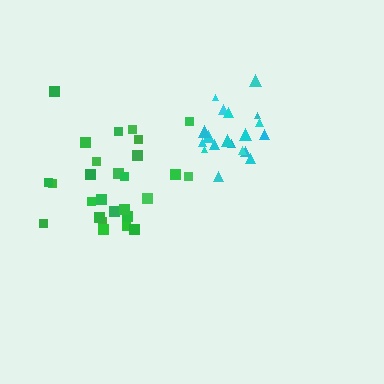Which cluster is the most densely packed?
Cyan.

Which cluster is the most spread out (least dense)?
Green.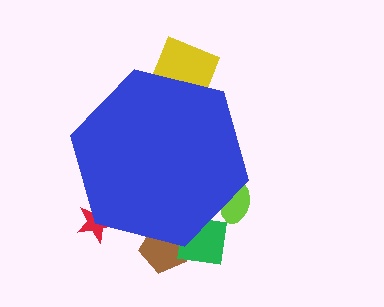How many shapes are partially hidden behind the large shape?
5 shapes are partially hidden.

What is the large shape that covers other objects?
A blue hexagon.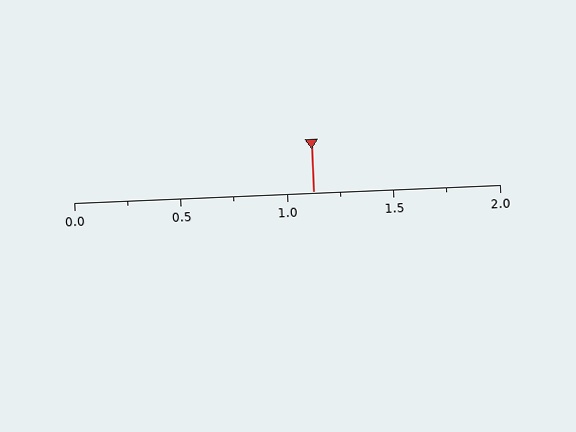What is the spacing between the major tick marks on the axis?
The major ticks are spaced 0.5 apart.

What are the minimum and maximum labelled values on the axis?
The axis runs from 0.0 to 2.0.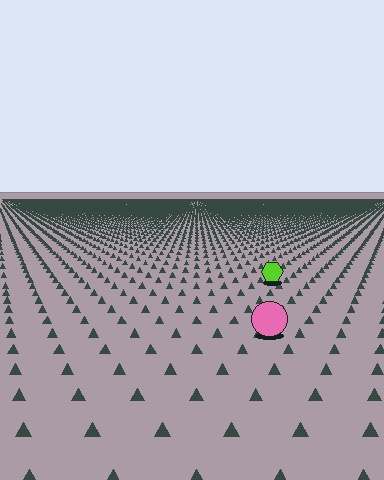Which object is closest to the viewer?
The pink circle is closest. The texture marks near it are larger and more spread out.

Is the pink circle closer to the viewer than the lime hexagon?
Yes. The pink circle is closer — you can tell from the texture gradient: the ground texture is coarser near it.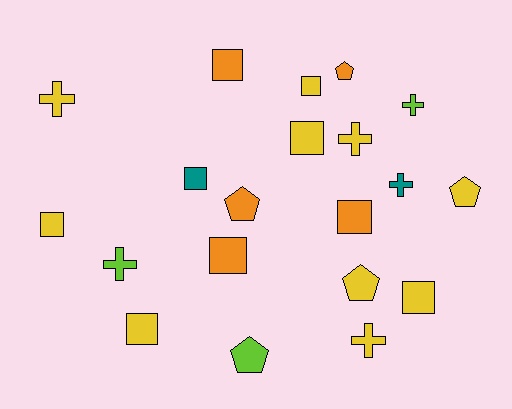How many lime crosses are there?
There are 2 lime crosses.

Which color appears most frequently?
Yellow, with 10 objects.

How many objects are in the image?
There are 20 objects.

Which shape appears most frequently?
Square, with 9 objects.